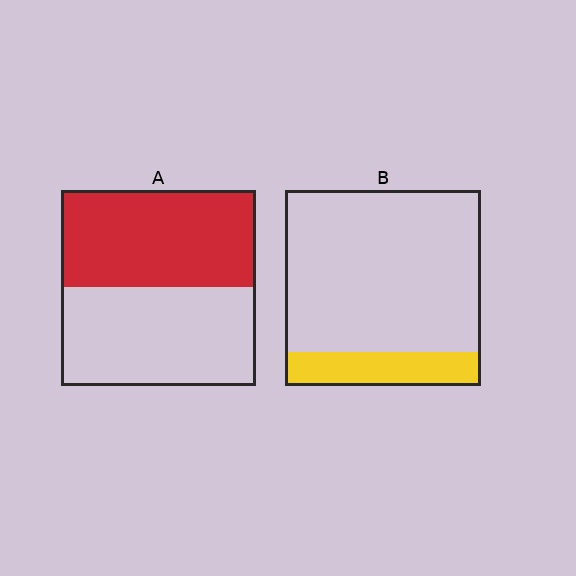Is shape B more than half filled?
No.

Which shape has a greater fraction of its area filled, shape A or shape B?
Shape A.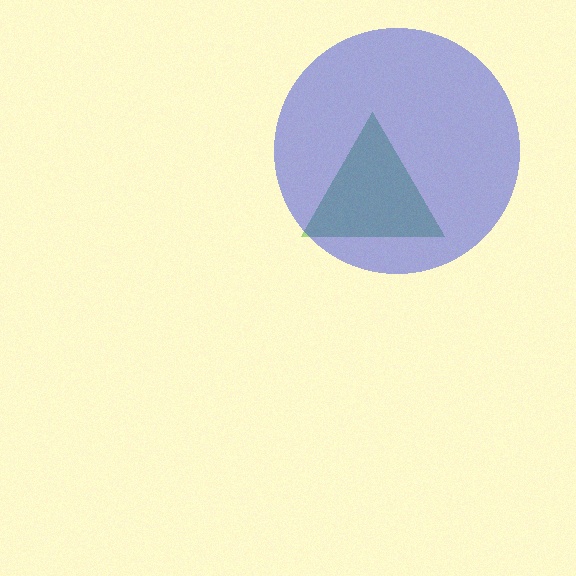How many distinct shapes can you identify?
There are 2 distinct shapes: a lime triangle, a blue circle.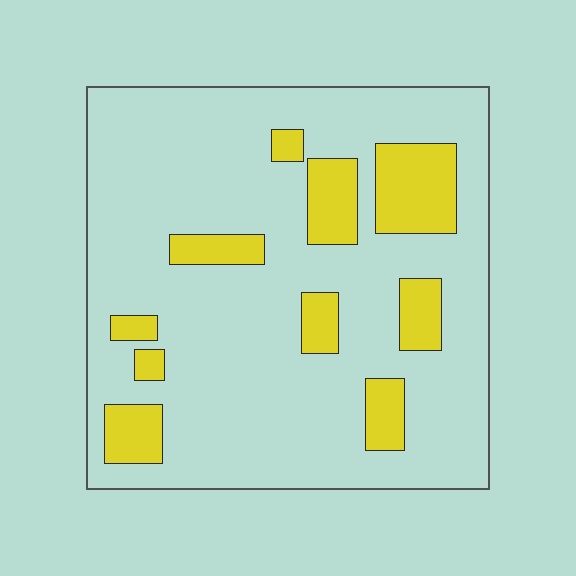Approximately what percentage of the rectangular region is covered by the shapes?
Approximately 20%.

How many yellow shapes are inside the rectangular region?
10.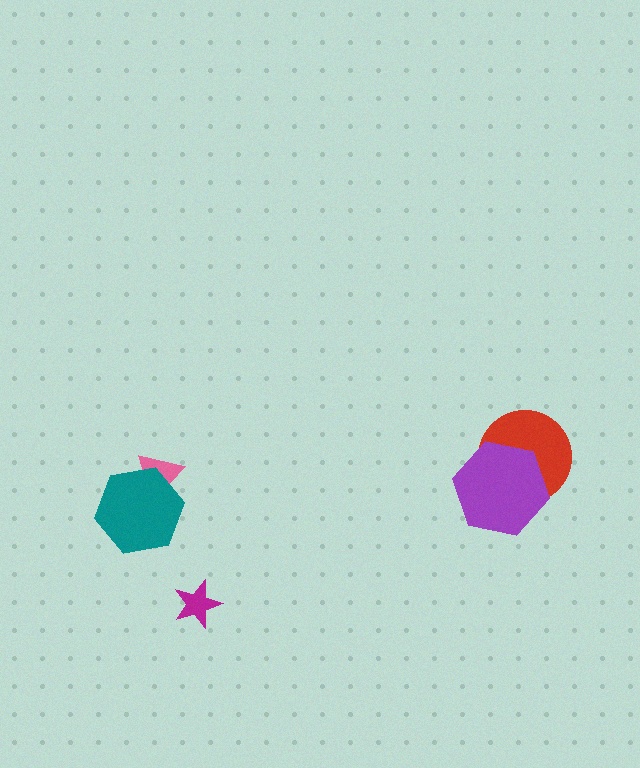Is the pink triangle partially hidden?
Yes, it is partially covered by another shape.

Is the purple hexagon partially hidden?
No, no other shape covers it.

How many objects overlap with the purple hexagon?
1 object overlaps with the purple hexagon.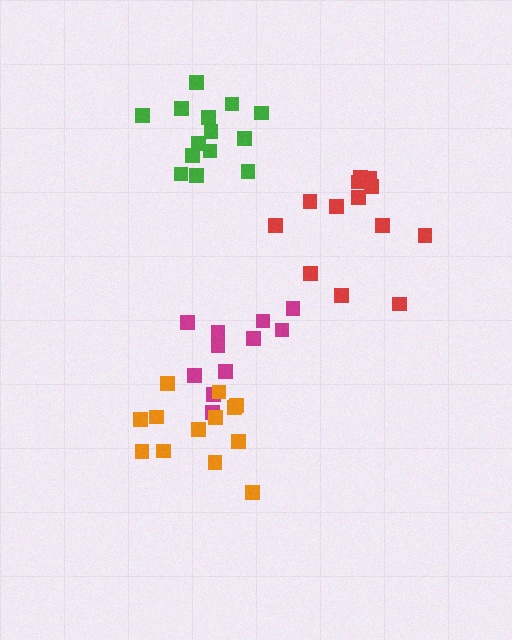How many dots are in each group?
Group 1: 11 dots, Group 2: 14 dots, Group 3: 13 dots, Group 4: 13 dots (51 total).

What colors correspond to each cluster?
The clusters are colored: magenta, green, red, orange.